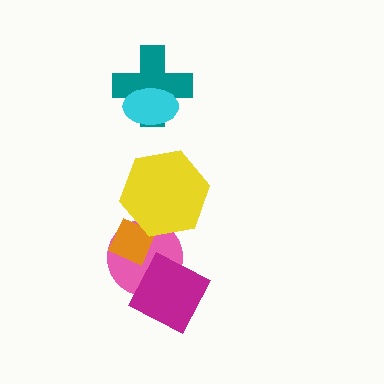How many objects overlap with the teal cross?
1 object overlaps with the teal cross.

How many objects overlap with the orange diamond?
2 objects overlap with the orange diamond.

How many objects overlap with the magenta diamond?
1 object overlaps with the magenta diamond.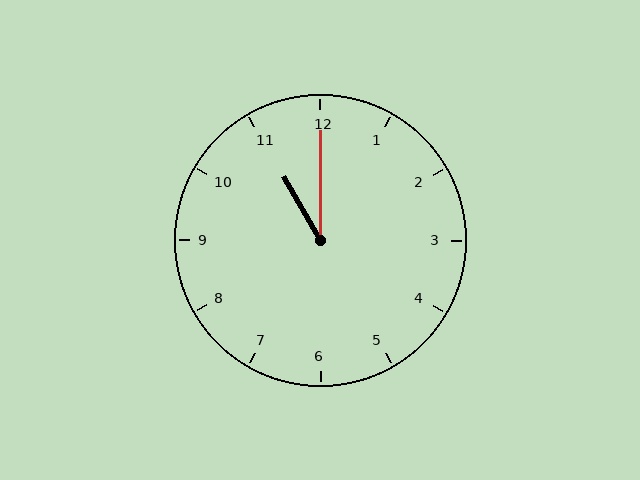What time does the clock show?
11:00.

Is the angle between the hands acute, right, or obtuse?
It is acute.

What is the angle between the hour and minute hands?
Approximately 30 degrees.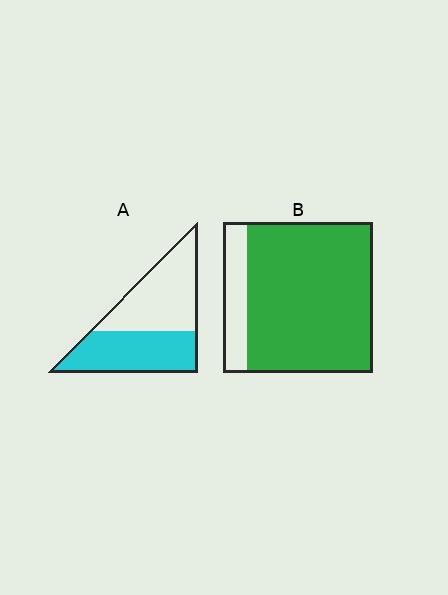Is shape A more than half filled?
Roughly half.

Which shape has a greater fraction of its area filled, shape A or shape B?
Shape B.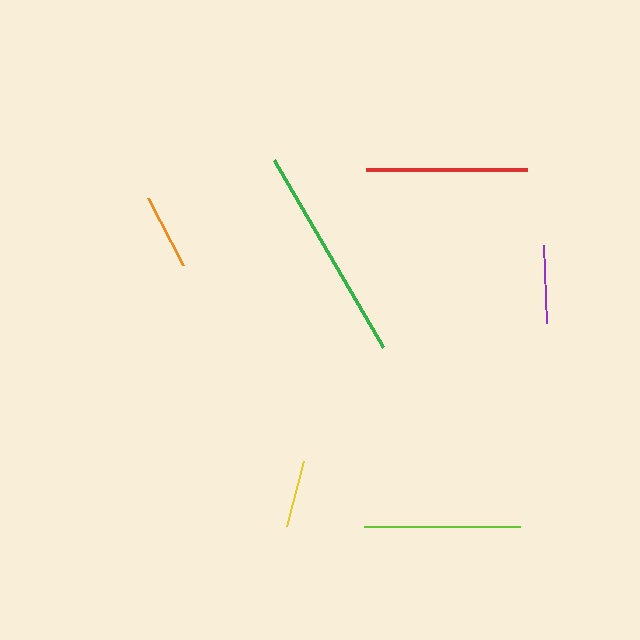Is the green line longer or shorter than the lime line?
The green line is longer than the lime line.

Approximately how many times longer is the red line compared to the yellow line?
The red line is approximately 2.4 times the length of the yellow line.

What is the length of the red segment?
The red segment is approximately 162 pixels long.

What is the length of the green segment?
The green segment is approximately 216 pixels long.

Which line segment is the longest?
The green line is the longest at approximately 216 pixels.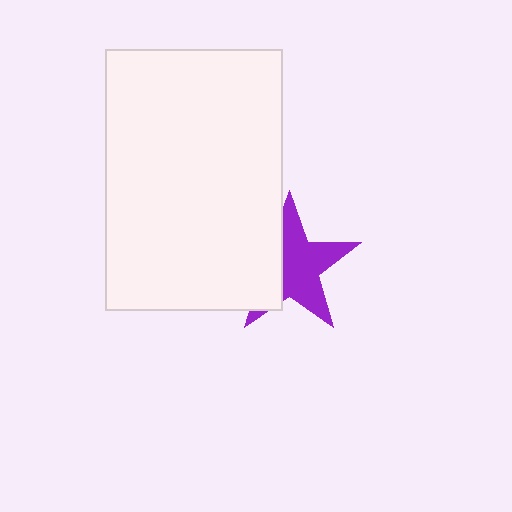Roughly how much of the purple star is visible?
About half of it is visible (roughly 61%).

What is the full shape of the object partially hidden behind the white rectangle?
The partially hidden object is a purple star.